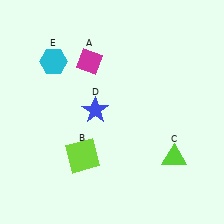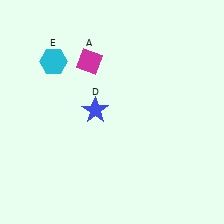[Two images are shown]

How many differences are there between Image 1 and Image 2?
There are 2 differences between the two images.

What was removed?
The lime square (B), the lime triangle (C) were removed in Image 2.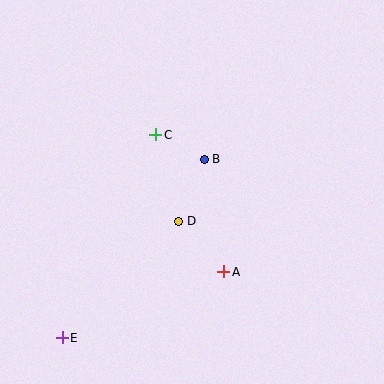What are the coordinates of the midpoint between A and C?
The midpoint between A and C is at (190, 203).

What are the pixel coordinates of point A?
Point A is at (224, 272).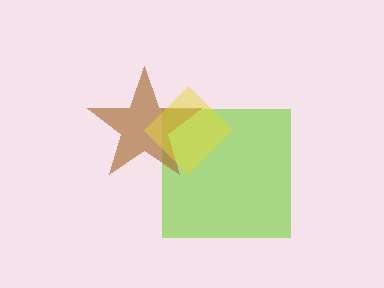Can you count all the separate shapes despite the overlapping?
Yes, there are 3 separate shapes.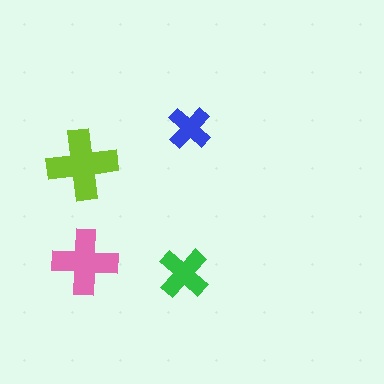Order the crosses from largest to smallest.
the lime one, the pink one, the green one, the blue one.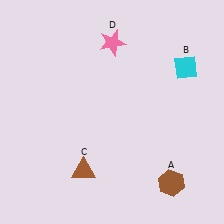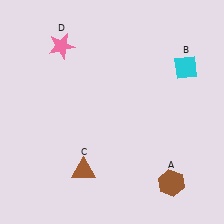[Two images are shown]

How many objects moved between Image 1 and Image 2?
1 object moved between the two images.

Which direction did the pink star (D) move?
The pink star (D) moved left.